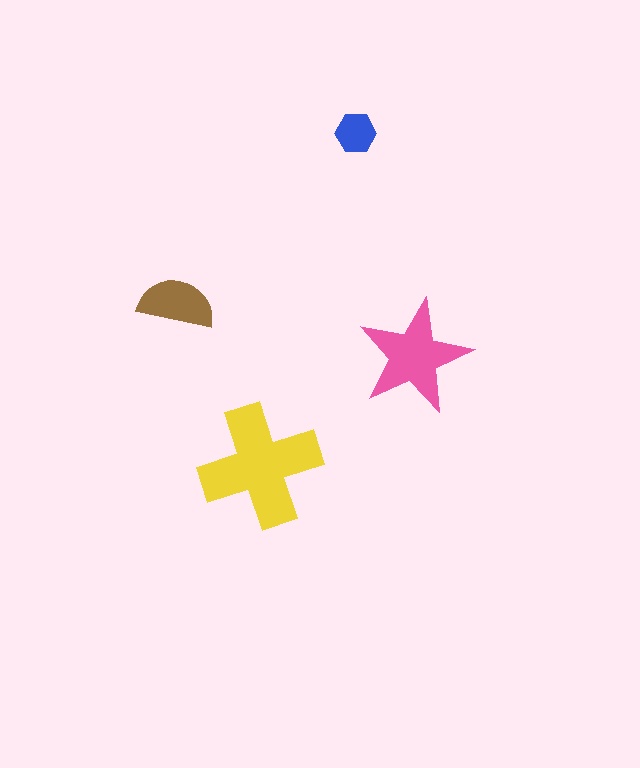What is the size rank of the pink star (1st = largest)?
2nd.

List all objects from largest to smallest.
The yellow cross, the pink star, the brown semicircle, the blue hexagon.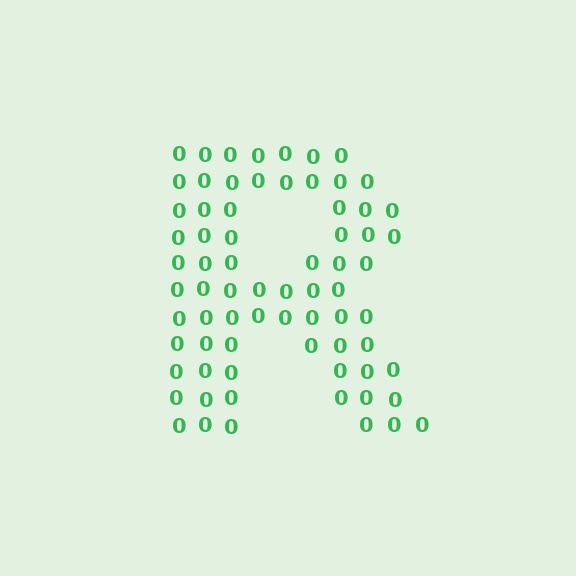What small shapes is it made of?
It is made of small digit 0's.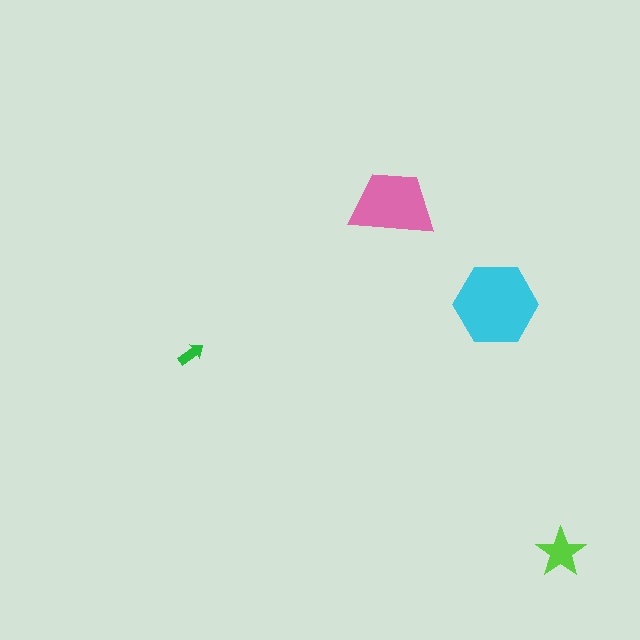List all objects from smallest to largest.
The green arrow, the lime star, the pink trapezoid, the cyan hexagon.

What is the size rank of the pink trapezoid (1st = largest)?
2nd.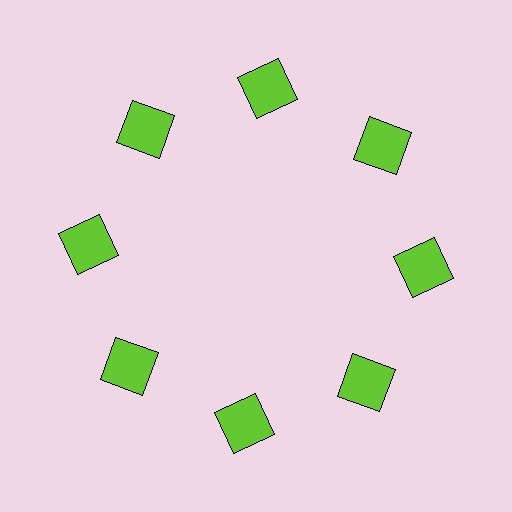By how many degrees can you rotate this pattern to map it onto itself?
The pattern maps onto itself every 45 degrees of rotation.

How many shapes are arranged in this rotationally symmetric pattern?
There are 8 shapes, arranged in 8 groups of 1.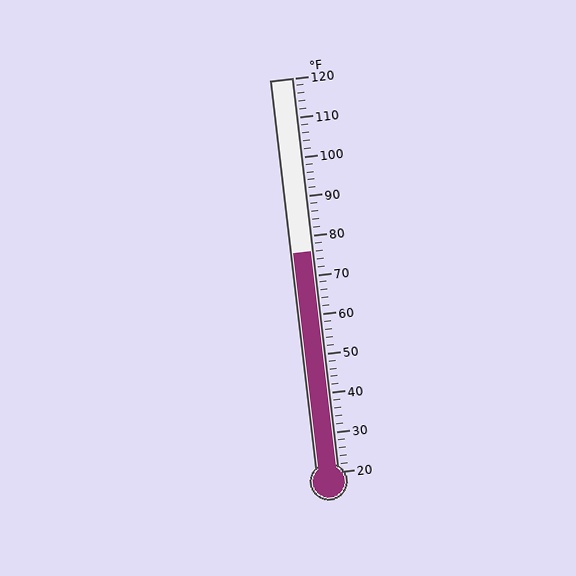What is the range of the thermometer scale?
The thermometer scale ranges from 20°F to 120°F.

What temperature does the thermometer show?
The thermometer shows approximately 76°F.